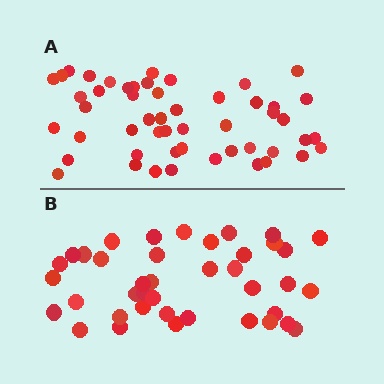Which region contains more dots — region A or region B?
Region A (the top region) has more dots.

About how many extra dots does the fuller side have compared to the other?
Region A has roughly 12 or so more dots than region B.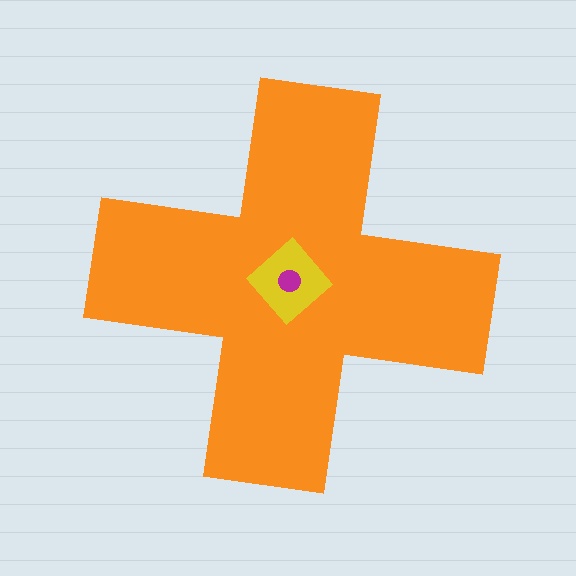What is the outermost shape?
The orange cross.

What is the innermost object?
The magenta circle.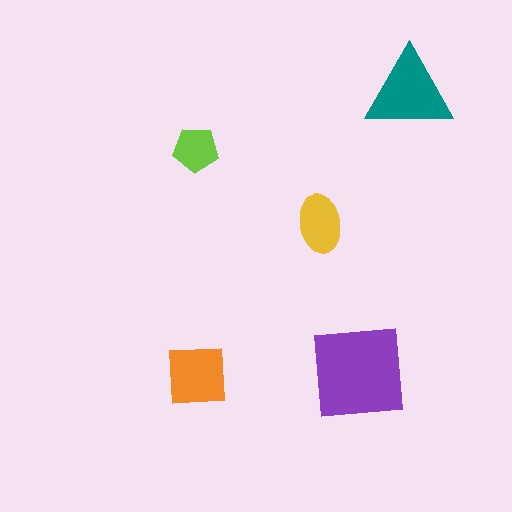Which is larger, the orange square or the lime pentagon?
The orange square.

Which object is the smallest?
The lime pentagon.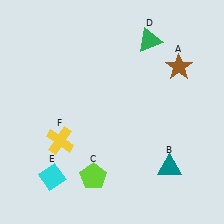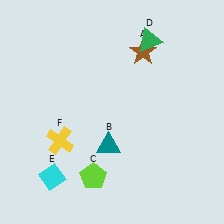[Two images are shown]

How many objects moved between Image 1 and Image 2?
2 objects moved between the two images.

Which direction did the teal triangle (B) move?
The teal triangle (B) moved left.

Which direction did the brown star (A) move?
The brown star (A) moved left.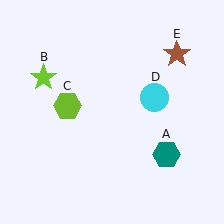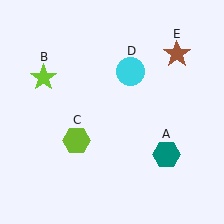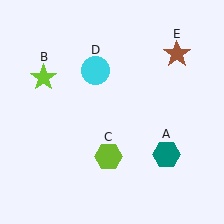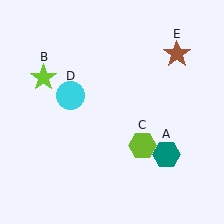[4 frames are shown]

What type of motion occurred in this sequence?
The lime hexagon (object C), cyan circle (object D) rotated counterclockwise around the center of the scene.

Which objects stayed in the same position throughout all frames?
Teal hexagon (object A) and lime star (object B) and brown star (object E) remained stationary.